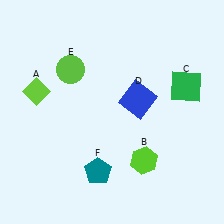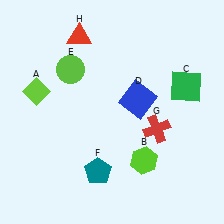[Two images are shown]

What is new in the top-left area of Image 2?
A red triangle (H) was added in the top-left area of Image 2.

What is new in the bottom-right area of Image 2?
A red cross (G) was added in the bottom-right area of Image 2.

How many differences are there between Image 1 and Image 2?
There are 2 differences between the two images.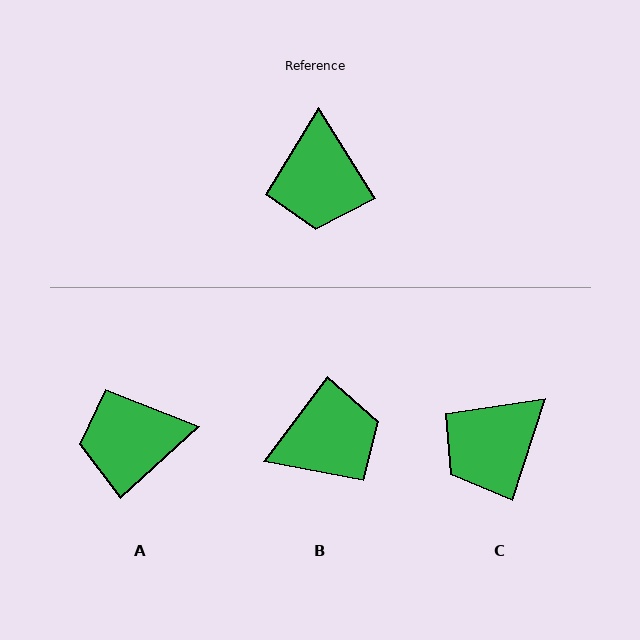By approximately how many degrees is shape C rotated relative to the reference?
Approximately 50 degrees clockwise.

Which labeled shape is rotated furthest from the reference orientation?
B, about 111 degrees away.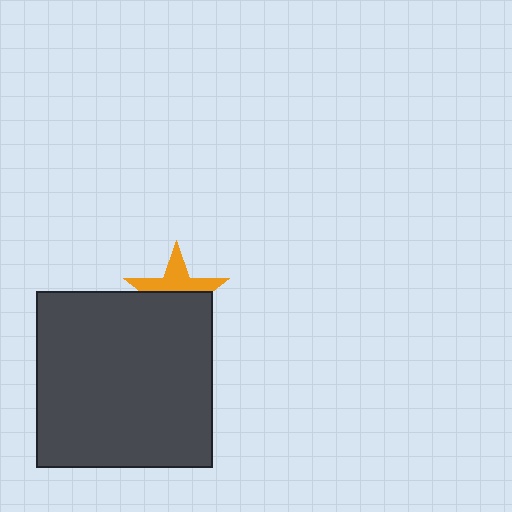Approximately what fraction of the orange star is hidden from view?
Roughly 53% of the orange star is hidden behind the dark gray rectangle.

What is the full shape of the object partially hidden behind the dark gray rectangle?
The partially hidden object is an orange star.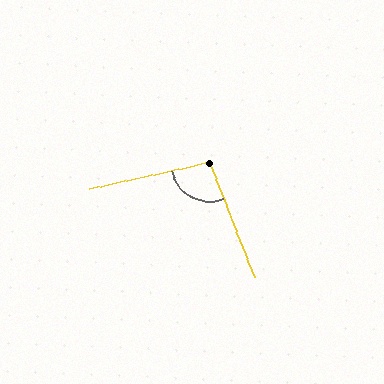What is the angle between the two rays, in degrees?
Approximately 99 degrees.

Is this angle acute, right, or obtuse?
It is obtuse.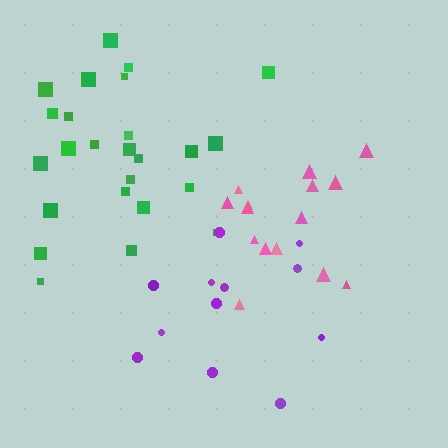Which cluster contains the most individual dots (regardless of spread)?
Green (25).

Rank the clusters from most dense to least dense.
pink, purple, green.